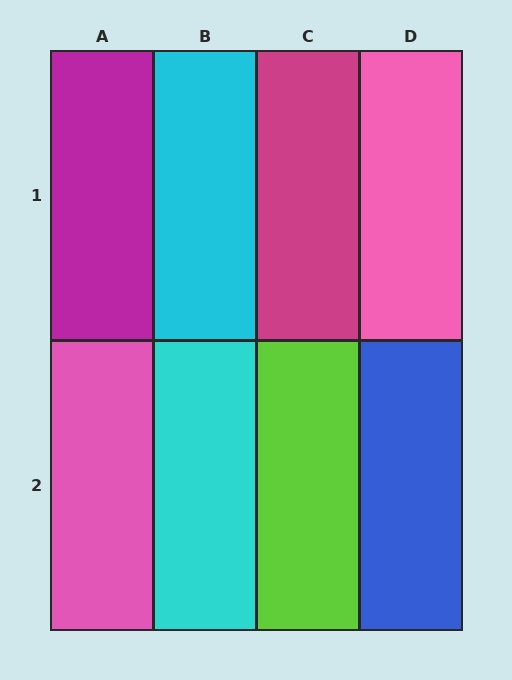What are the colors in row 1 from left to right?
Magenta, cyan, magenta, pink.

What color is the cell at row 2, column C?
Lime.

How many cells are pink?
2 cells are pink.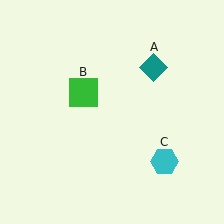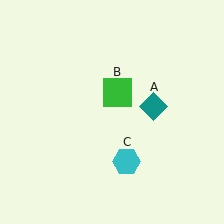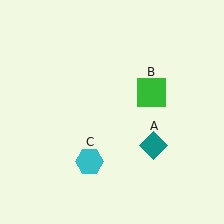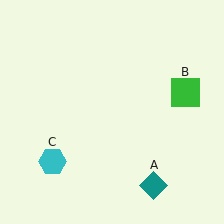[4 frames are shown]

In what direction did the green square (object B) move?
The green square (object B) moved right.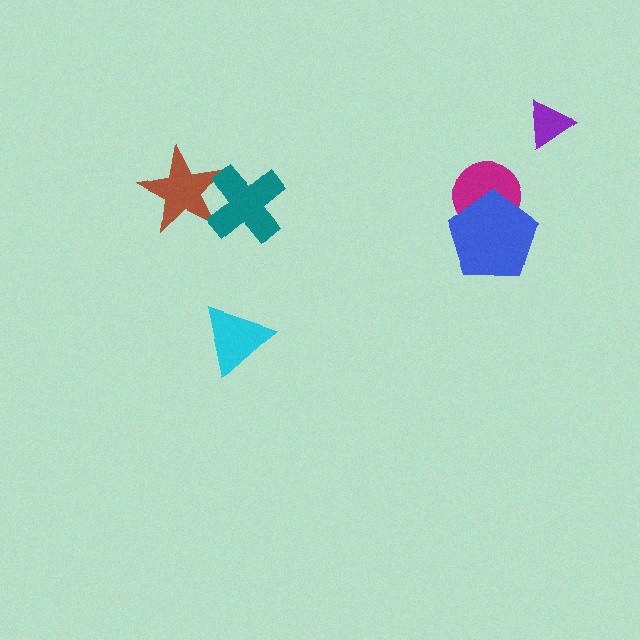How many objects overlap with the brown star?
1 object overlaps with the brown star.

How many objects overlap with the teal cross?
1 object overlaps with the teal cross.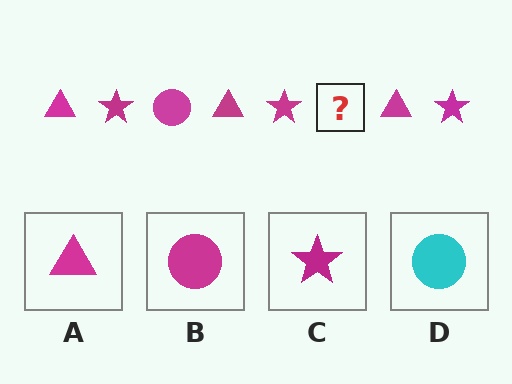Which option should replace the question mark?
Option B.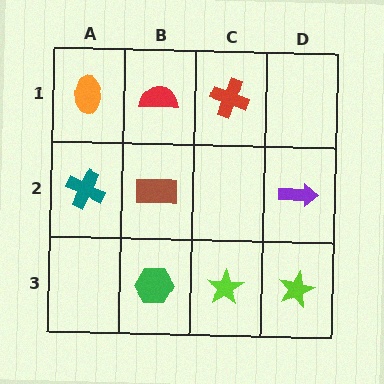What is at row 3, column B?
A green hexagon.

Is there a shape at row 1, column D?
No, that cell is empty.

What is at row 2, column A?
A teal cross.